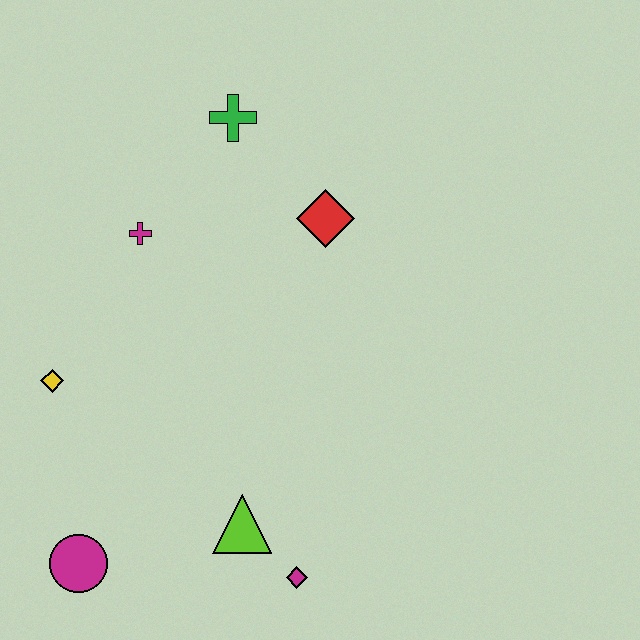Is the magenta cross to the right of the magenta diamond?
No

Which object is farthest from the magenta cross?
The magenta diamond is farthest from the magenta cross.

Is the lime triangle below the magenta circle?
No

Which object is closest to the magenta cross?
The green cross is closest to the magenta cross.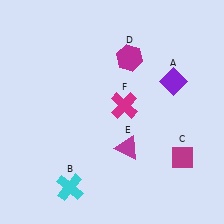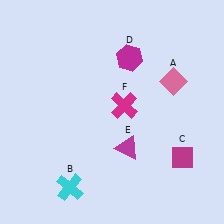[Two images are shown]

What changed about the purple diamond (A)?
In Image 1, A is purple. In Image 2, it changed to pink.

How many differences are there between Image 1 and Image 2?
There is 1 difference between the two images.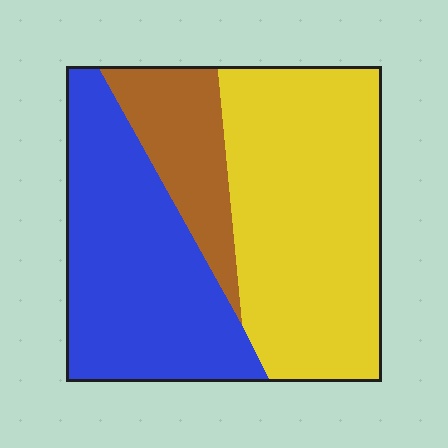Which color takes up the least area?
Brown, at roughly 15%.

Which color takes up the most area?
Yellow, at roughly 45%.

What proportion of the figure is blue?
Blue takes up about three eighths (3/8) of the figure.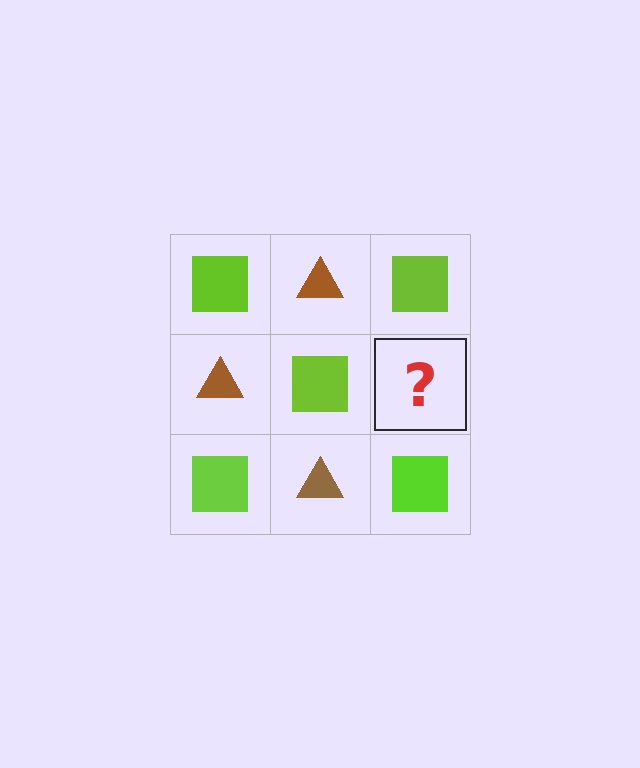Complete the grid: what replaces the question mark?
The question mark should be replaced with a brown triangle.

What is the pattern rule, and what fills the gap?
The rule is that it alternates lime square and brown triangle in a checkerboard pattern. The gap should be filled with a brown triangle.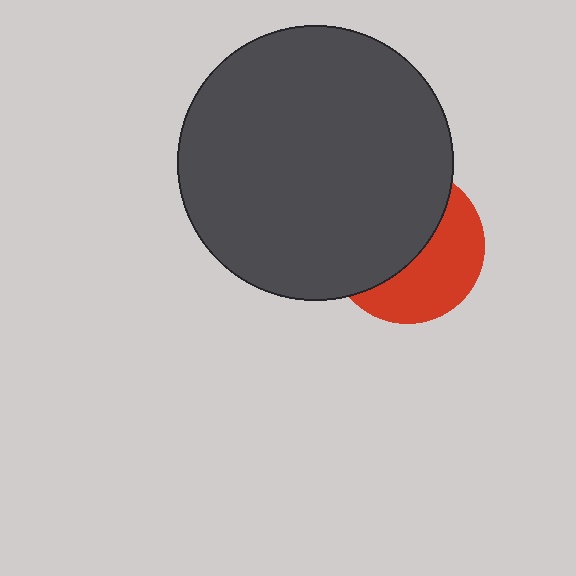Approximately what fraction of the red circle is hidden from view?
Roughly 55% of the red circle is hidden behind the dark gray circle.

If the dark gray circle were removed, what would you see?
You would see the complete red circle.